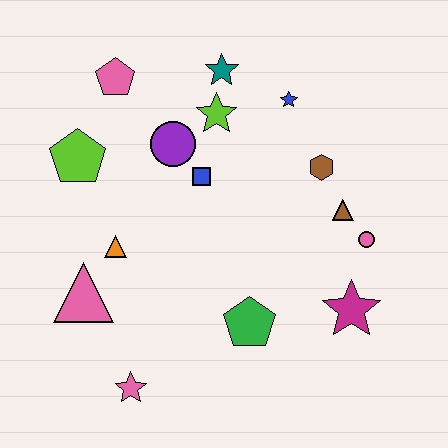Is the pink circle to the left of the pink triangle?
No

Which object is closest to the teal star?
The lime star is closest to the teal star.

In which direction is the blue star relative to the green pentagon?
The blue star is above the green pentagon.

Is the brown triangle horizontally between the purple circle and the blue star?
No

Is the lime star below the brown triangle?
No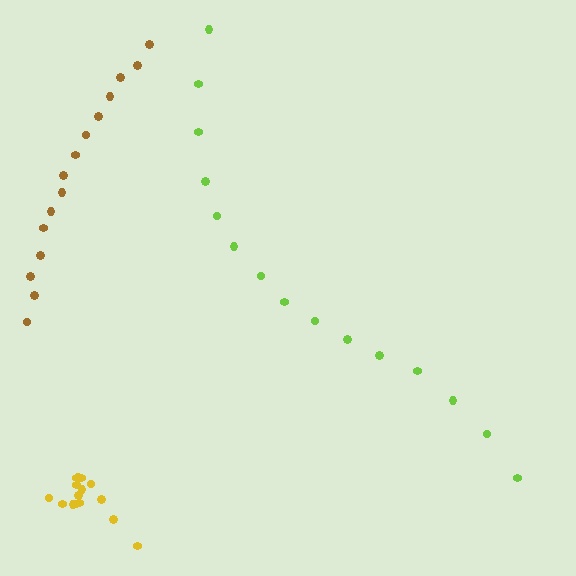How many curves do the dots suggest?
There are 3 distinct paths.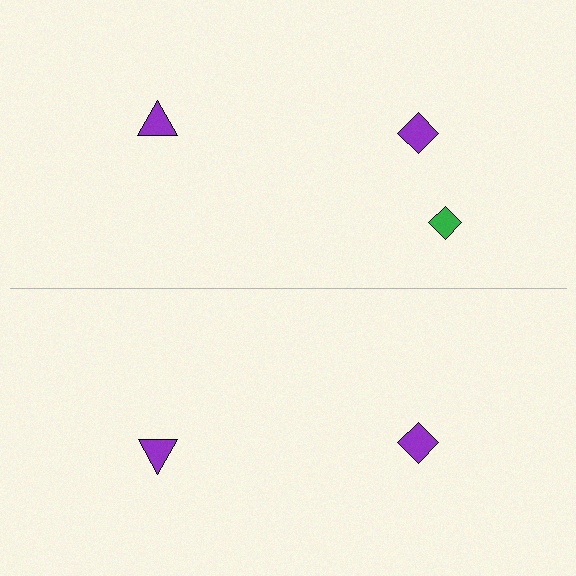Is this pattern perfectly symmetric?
No, the pattern is not perfectly symmetric. A green diamond is missing from the bottom side.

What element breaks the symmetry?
A green diamond is missing from the bottom side.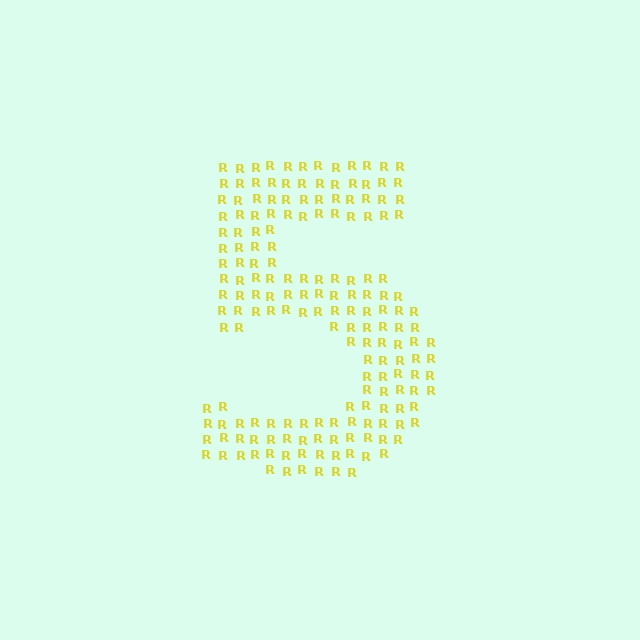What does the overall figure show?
The overall figure shows the digit 5.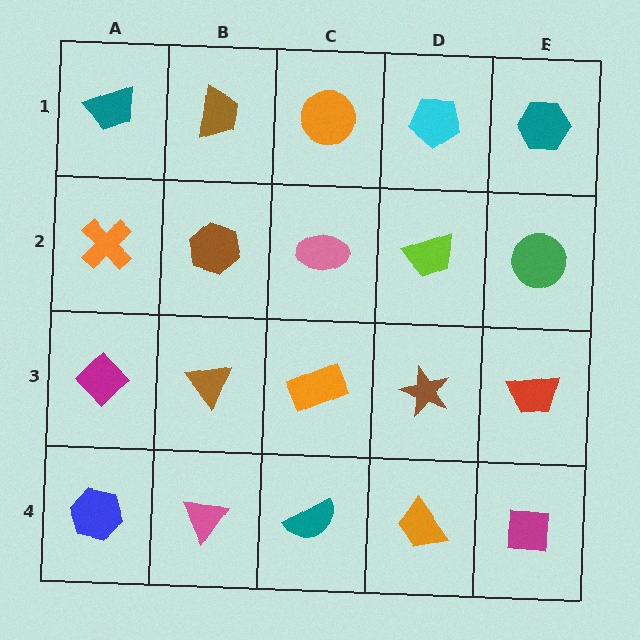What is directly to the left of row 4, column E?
An orange trapezoid.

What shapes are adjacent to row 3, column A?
An orange cross (row 2, column A), a blue hexagon (row 4, column A), a brown triangle (row 3, column B).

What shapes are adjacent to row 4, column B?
A brown triangle (row 3, column B), a blue hexagon (row 4, column A), a teal semicircle (row 4, column C).